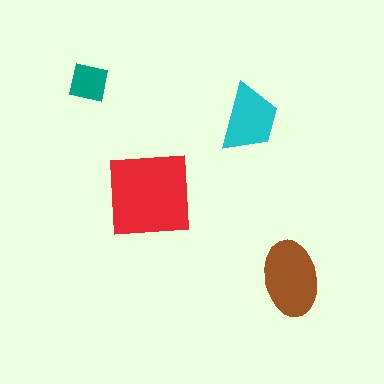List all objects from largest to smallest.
The red square, the brown ellipse, the cyan trapezoid, the teal square.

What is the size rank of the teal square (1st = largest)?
4th.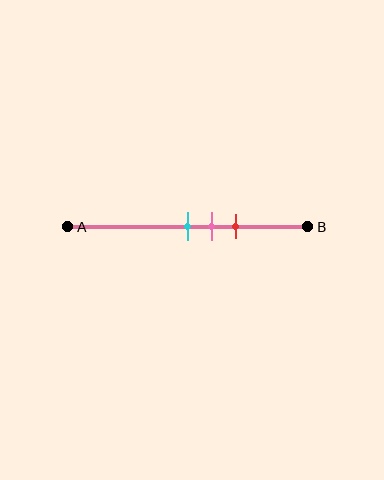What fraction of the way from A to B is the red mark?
The red mark is approximately 70% (0.7) of the way from A to B.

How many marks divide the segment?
There are 3 marks dividing the segment.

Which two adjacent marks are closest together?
The cyan and pink marks are the closest adjacent pair.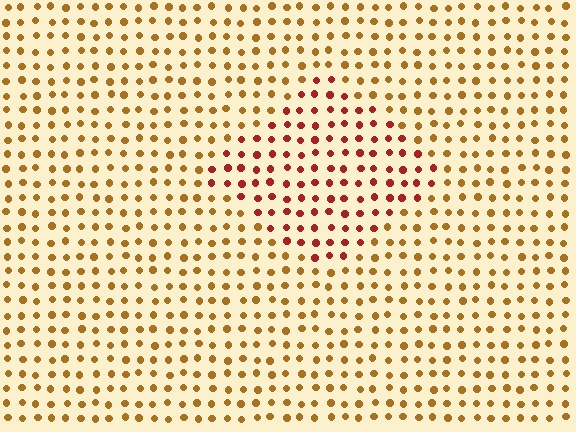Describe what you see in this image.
The image is filled with small brown elements in a uniform arrangement. A diamond-shaped region is visible where the elements are tinted to a slightly different hue, forming a subtle color boundary.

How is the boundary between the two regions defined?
The boundary is defined purely by a slight shift in hue (about 36 degrees). Spacing, size, and orientation are identical on both sides.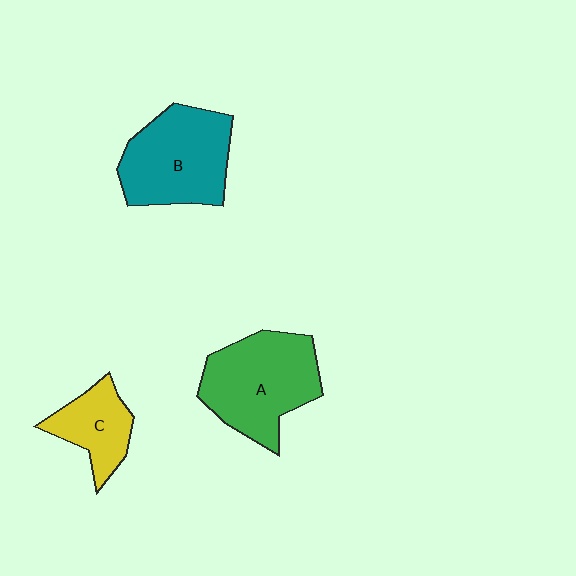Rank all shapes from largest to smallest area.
From largest to smallest: A (green), B (teal), C (yellow).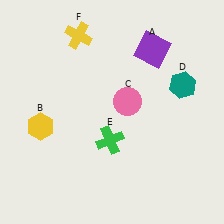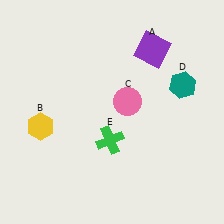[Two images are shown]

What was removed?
The yellow cross (F) was removed in Image 2.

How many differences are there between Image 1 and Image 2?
There is 1 difference between the two images.